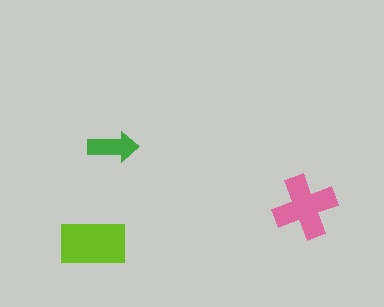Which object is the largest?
The lime rectangle.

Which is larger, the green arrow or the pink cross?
The pink cross.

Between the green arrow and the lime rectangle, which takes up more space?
The lime rectangle.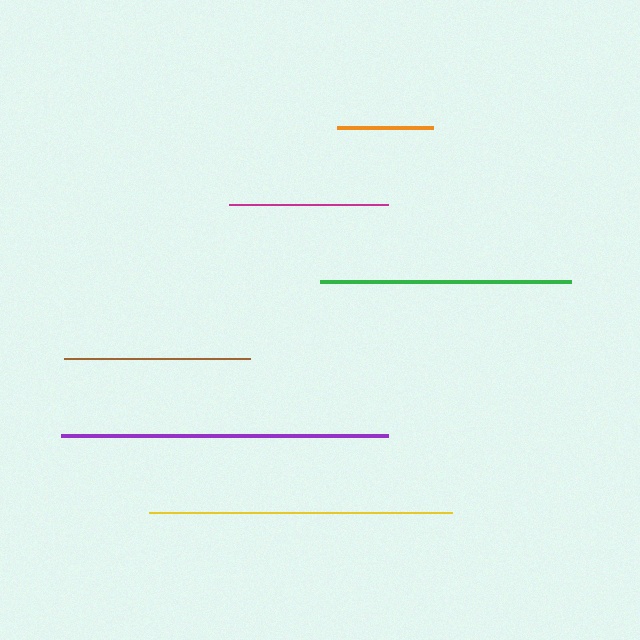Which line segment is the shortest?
The orange line is the shortest at approximately 95 pixels.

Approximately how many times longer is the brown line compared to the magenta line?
The brown line is approximately 1.2 times the length of the magenta line.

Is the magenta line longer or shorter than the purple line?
The purple line is longer than the magenta line.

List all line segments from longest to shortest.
From longest to shortest: purple, yellow, green, brown, magenta, orange.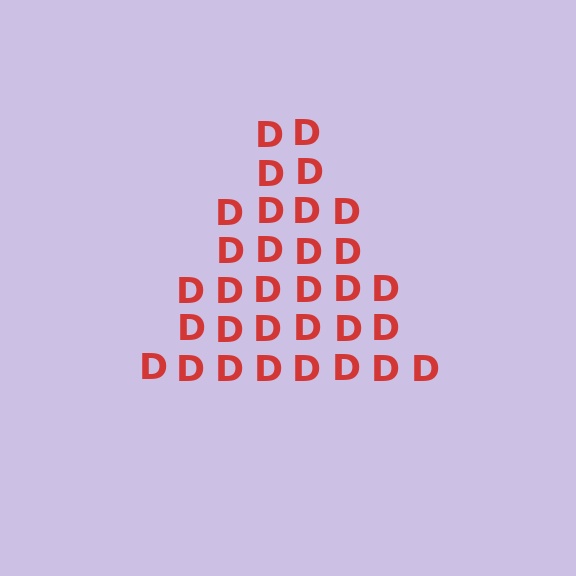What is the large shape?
The large shape is a triangle.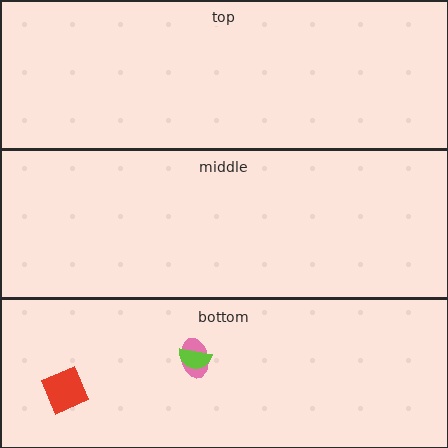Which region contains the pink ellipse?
The bottom region.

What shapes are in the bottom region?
The red square, the pink ellipse, the lime semicircle.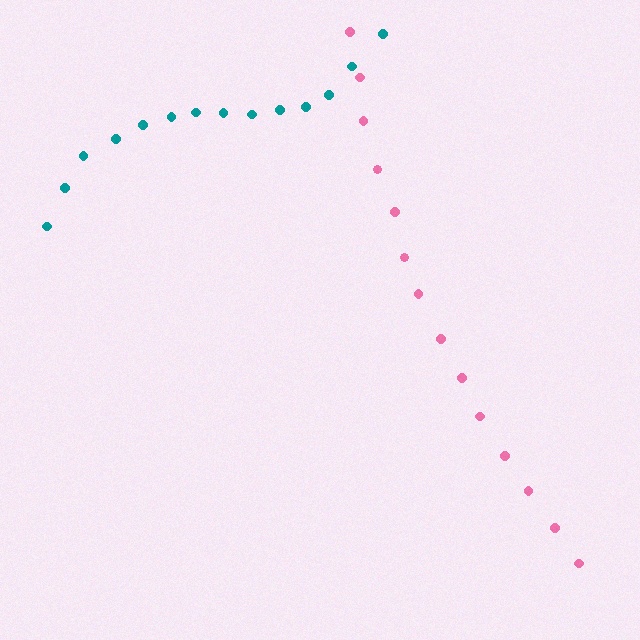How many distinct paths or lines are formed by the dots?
There are 2 distinct paths.